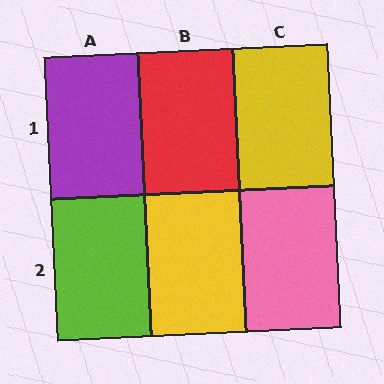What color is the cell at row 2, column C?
Pink.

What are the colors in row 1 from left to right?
Purple, red, yellow.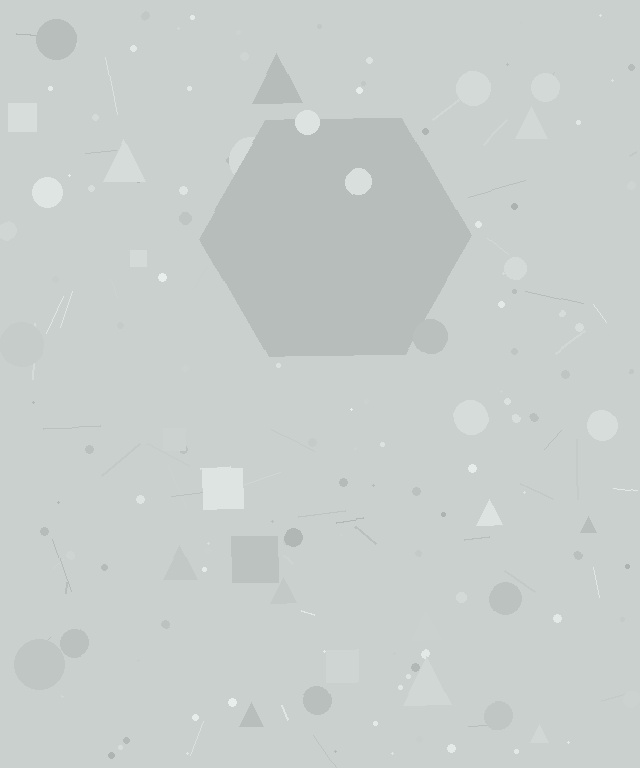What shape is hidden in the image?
A hexagon is hidden in the image.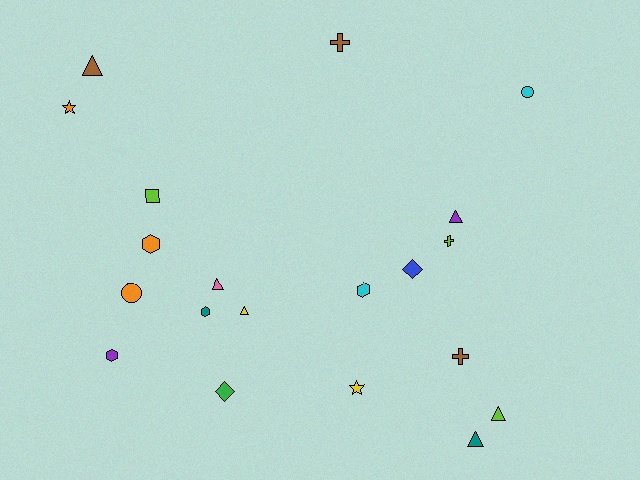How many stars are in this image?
There are 2 stars.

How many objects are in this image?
There are 20 objects.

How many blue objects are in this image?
There is 1 blue object.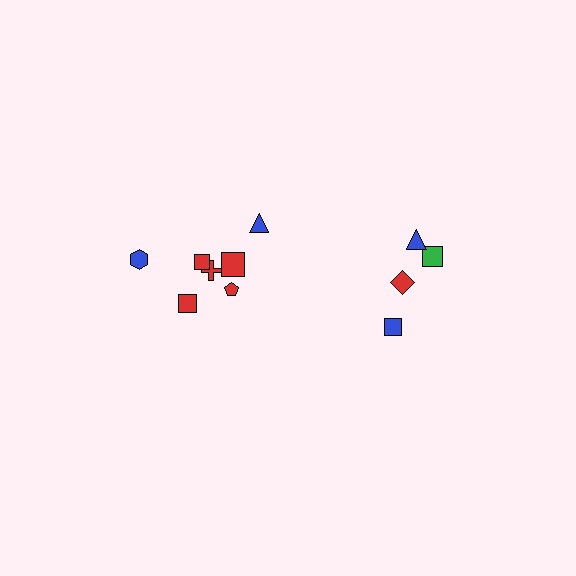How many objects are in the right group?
There are 4 objects.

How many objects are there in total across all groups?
There are 11 objects.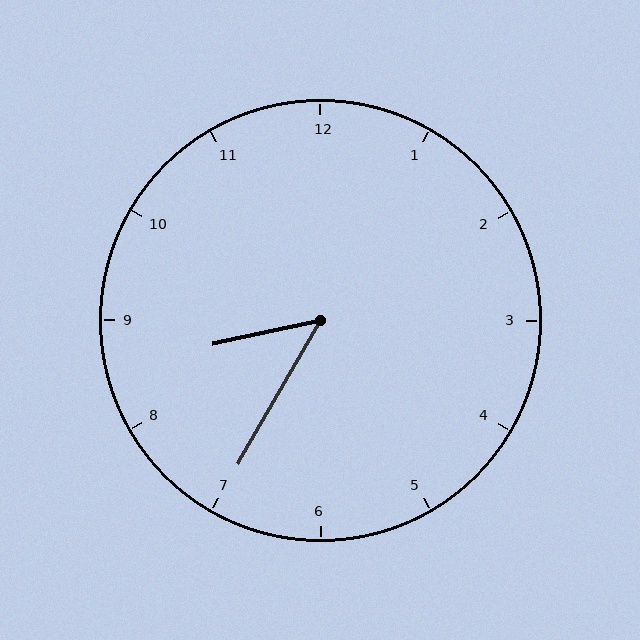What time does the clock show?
8:35.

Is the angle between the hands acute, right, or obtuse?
It is acute.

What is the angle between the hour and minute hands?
Approximately 48 degrees.